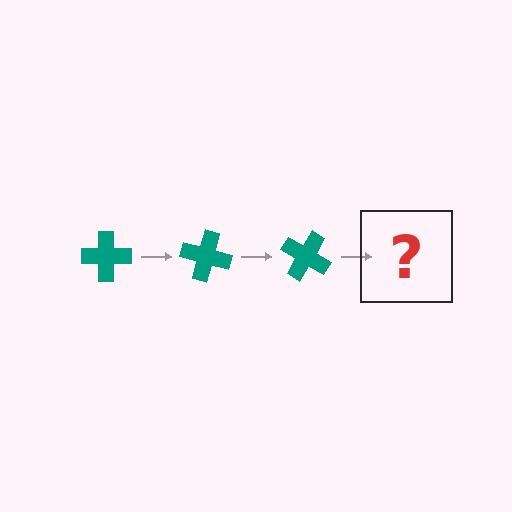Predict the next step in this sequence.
The next step is a teal cross rotated 45 degrees.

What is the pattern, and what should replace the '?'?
The pattern is that the cross rotates 15 degrees each step. The '?' should be a teal cross rotated 45 degrees.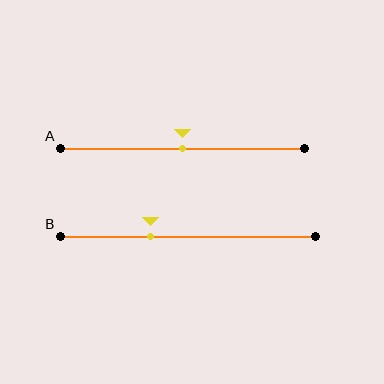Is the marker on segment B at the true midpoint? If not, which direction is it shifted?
No, the marker on segment B is shifted to the left by about 14% of the segment length.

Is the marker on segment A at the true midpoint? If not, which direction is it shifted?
Yes, the marker on segment A is at the true midpoint.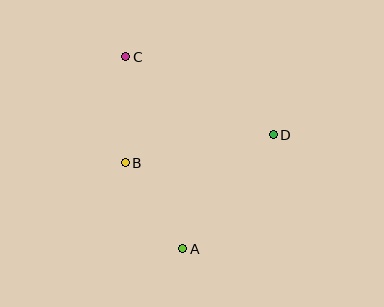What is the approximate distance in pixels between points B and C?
The distance between B and C is approximately 106 pixels.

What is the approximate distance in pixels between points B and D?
The distance between B and D is approximately 151 pixels.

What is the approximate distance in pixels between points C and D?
The distance between C and D is approximately 167 pixels.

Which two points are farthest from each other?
Points A and C are farthest from each other.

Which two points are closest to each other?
Points A and B are closest to each other.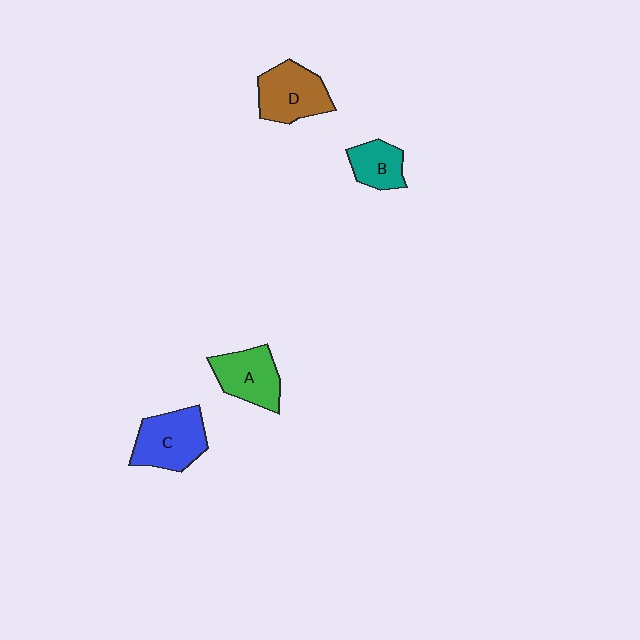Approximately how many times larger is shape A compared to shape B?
Approximately 1.4 times.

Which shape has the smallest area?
Shape B (teal).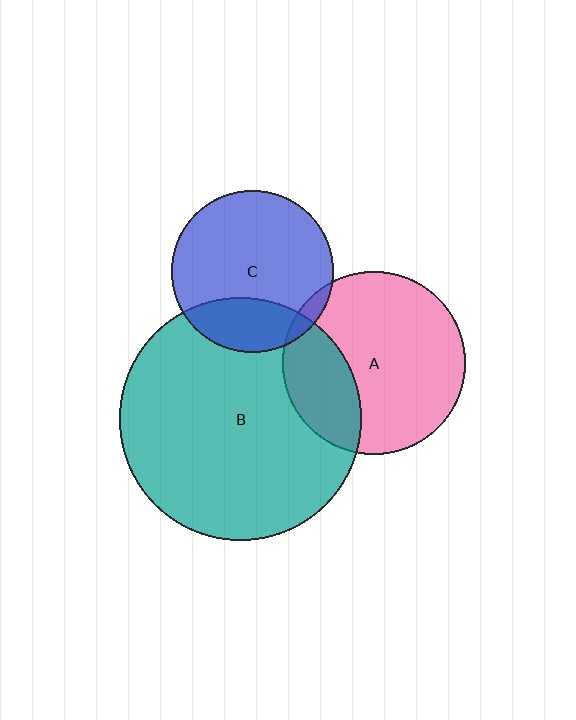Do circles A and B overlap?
Yes.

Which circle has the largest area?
Circle B (teal).